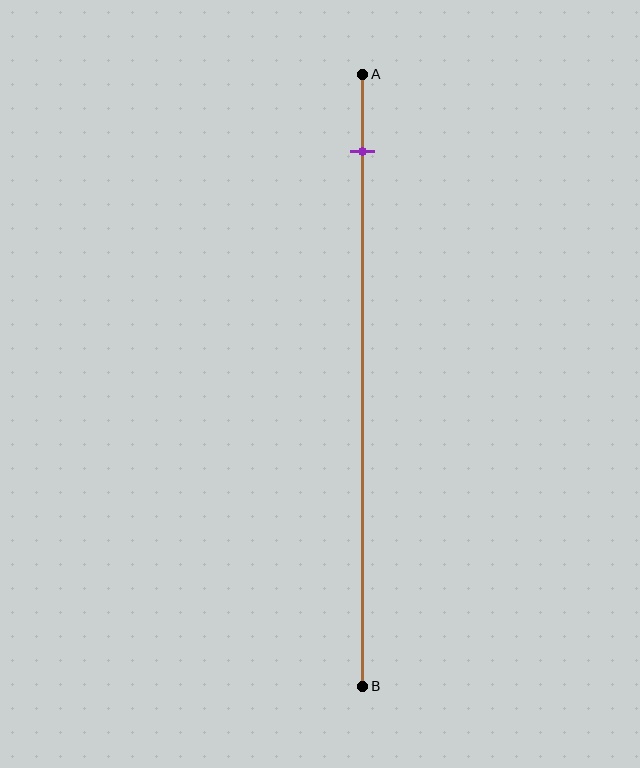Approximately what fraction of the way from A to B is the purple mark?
The purple mark is approximately 15% of the way from A to B.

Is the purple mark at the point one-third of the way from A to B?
No, the mark is at about 15% from A, not at the 33% one-third point.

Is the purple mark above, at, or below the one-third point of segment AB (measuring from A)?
The purple mark is above the one-third point of segment AB.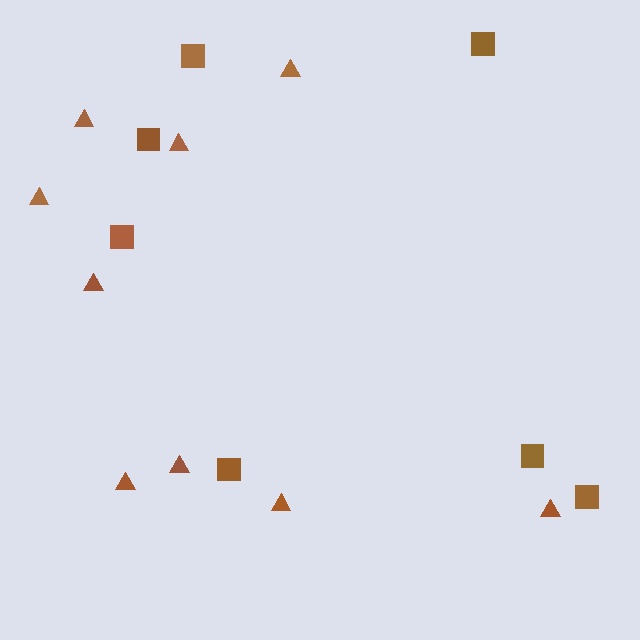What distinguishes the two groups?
There are 2 groups: one group of triangles (9) and one group of squares (7).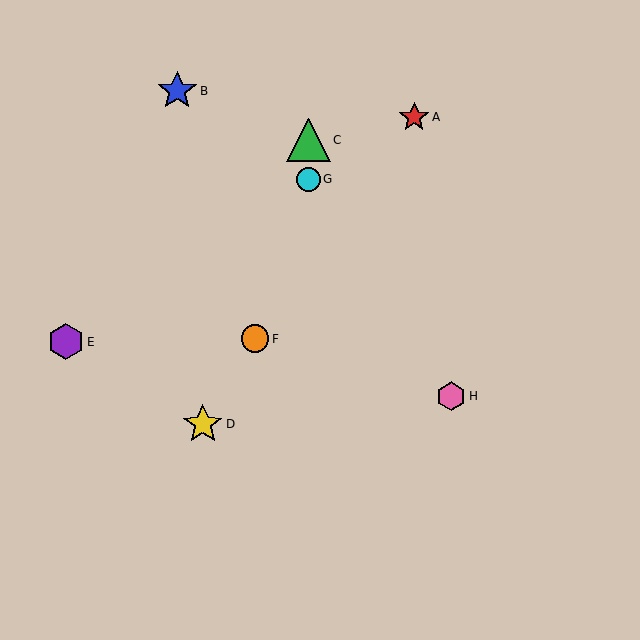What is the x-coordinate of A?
Object A is at x≈414.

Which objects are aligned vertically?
Objects C, G are aligned vertically.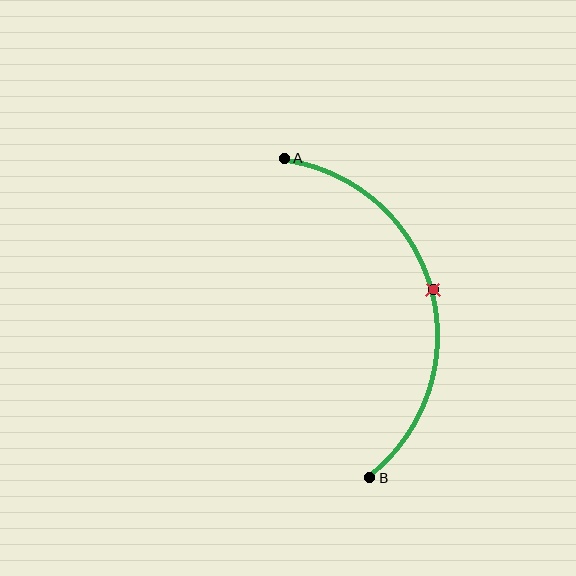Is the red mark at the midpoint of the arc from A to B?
Yes. The red mark lies on the arc at equal arc-length from both A and B — it is the arc midpoint.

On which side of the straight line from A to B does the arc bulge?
The arc bulges to the right of the straight line connecting A and B.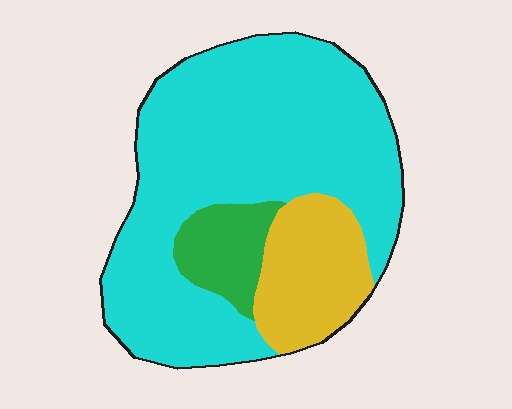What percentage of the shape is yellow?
Yellow takes up about one sixth (1/6) of the shape.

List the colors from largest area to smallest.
From largest to smallest: cyan, yellow, green.